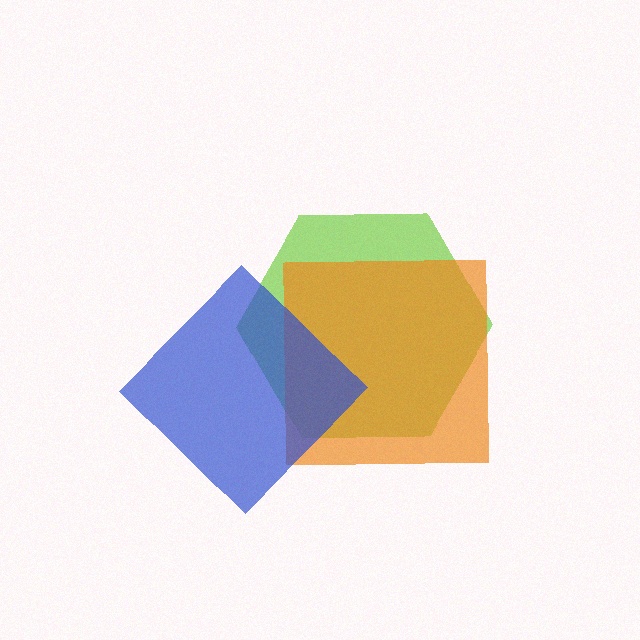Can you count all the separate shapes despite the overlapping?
Yes, there are 3 separate shapes.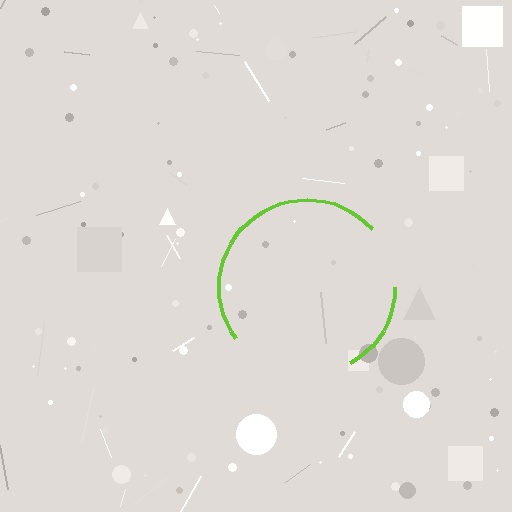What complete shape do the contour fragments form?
The contour fragments form a circle.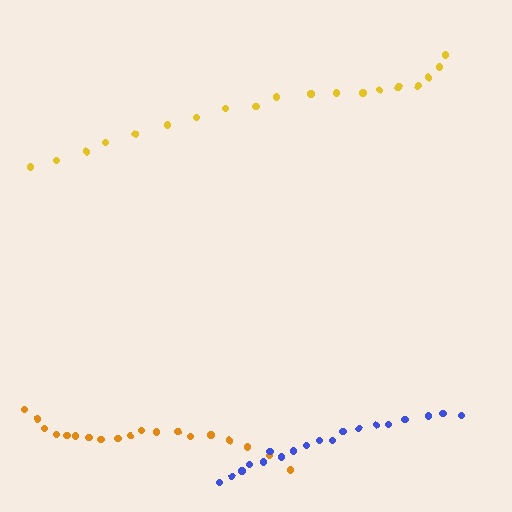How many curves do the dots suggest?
There are 3 distinct paths.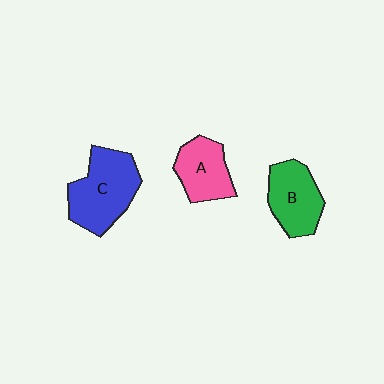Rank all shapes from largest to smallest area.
From largest to smallest: C (blue), B (green), A (pink).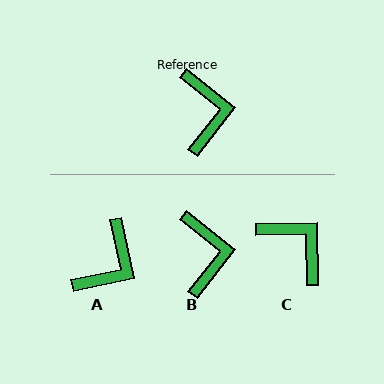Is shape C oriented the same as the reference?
No, it is off by about 39 degrees.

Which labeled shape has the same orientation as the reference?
B.